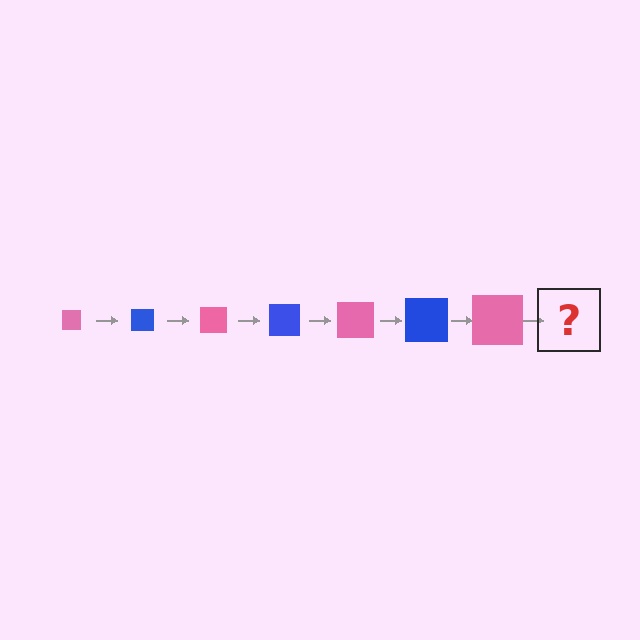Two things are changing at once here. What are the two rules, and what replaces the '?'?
The two rules are that the square grows larger each step and the color cycles through pink and blue. The '?' should be a blue square, larger than the previous one.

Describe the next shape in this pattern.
It should be a blue square, larger than the previous one.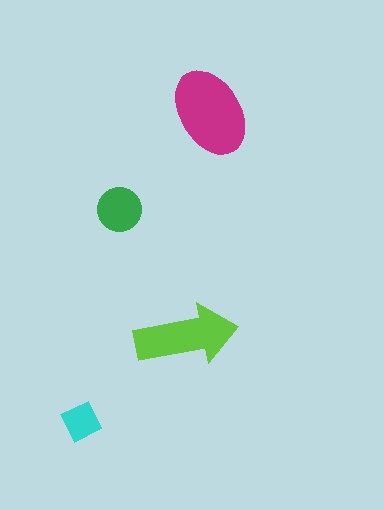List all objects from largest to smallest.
The magenta ellipse, the lime arrow, the green circle, the cyan square.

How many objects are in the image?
There are 4 objects in the image.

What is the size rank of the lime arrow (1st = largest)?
2nd.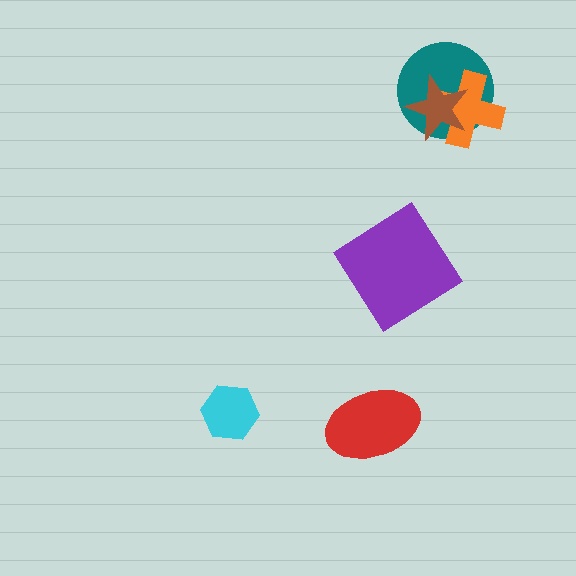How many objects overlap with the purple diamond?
0 objects overlap with the purple diamond.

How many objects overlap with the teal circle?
2 objects overlap with the teal circle.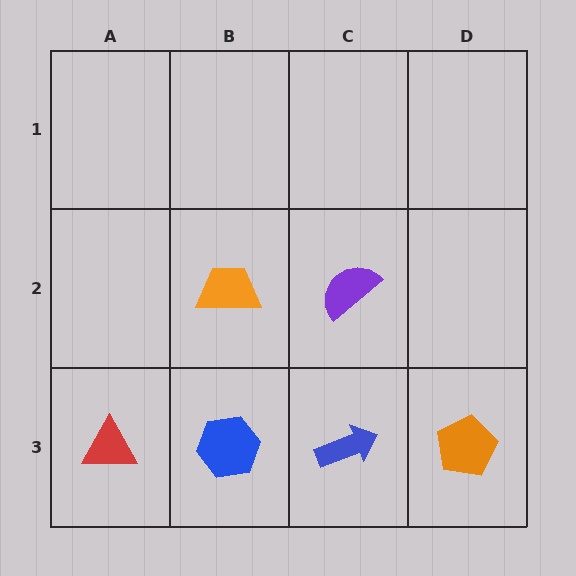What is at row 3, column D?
An orange pentagon.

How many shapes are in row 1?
0 shapes.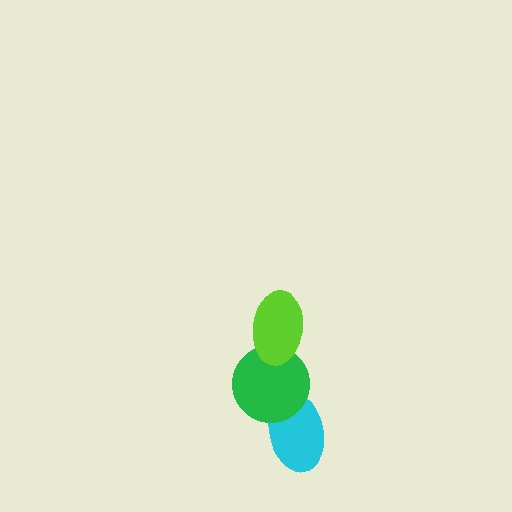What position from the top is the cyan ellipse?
The cyan ellipse is 3rd from the top.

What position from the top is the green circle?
The green circle is 2nd from the top.